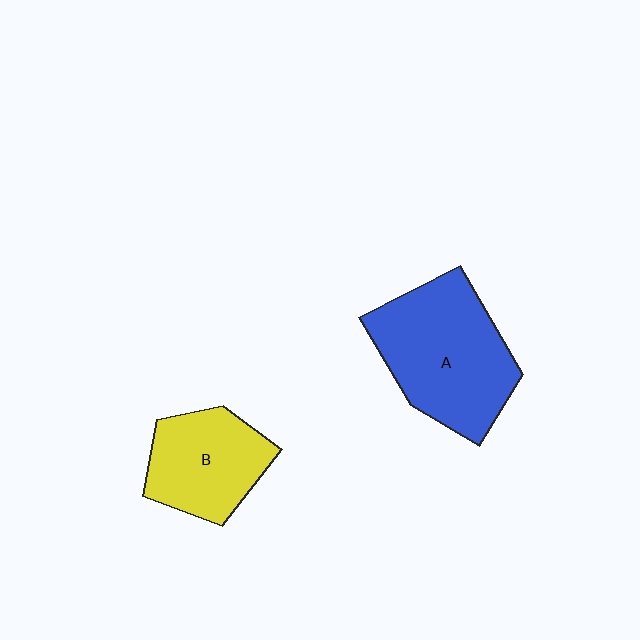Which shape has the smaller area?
Shape B (yellow).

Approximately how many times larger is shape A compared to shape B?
Approximately 1.5 times.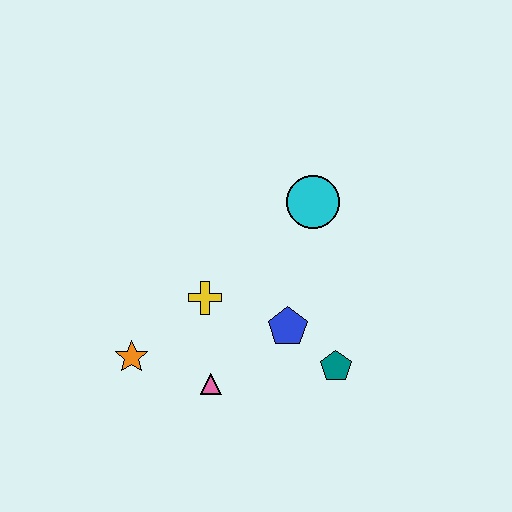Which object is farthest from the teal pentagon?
The orange star is farthest from the teal pentagon.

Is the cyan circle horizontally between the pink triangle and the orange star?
No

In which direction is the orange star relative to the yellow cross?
The orange star is to the left of the yellow cross.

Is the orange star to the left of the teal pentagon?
Yes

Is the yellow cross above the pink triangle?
Yes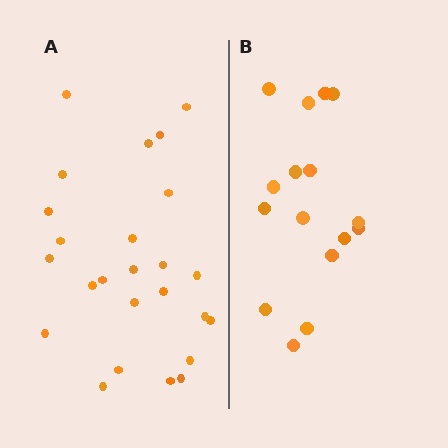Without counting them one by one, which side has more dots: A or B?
Region A (the left region) has more dots.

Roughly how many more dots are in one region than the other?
Region A has roughly 8 or so more dots than region B.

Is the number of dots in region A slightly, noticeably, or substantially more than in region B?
Region A has substantially more. The ratio is roughly 1.6 to 1.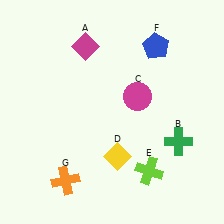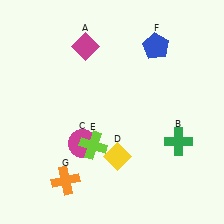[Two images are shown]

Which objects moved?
The objects that moved are: the magenta circle (C), the lime cross (E).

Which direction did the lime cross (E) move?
The lime cross (E) moved left.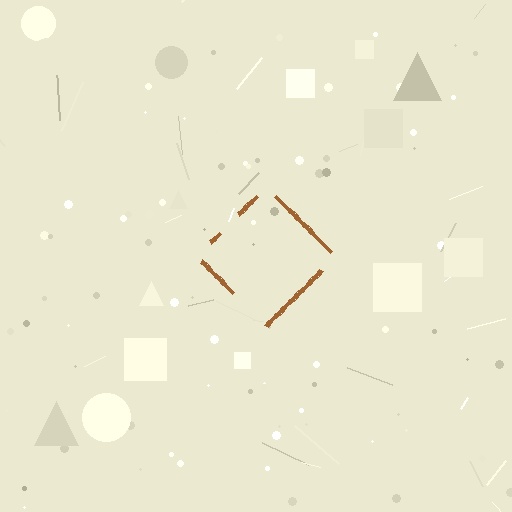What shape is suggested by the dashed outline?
The dashed outline suggests a diamond.